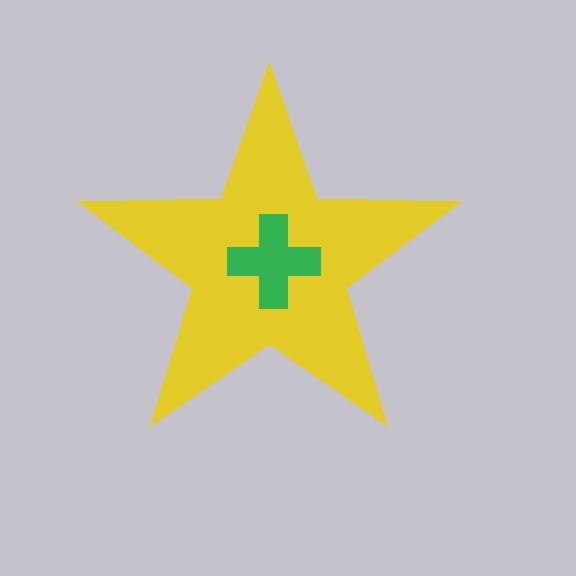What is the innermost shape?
The green cross.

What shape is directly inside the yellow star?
The green cross.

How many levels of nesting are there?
2.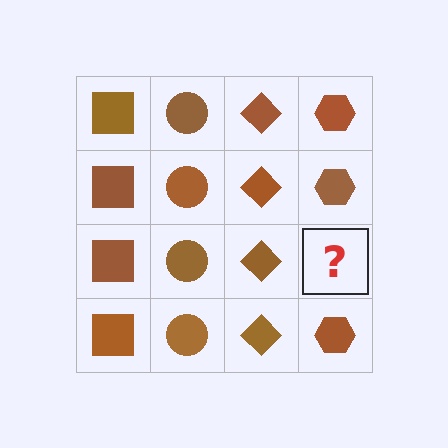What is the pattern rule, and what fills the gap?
The rule is that each column has a consistent shape. The gap should be filled with a brown hexagon.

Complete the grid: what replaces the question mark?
The question mark should be replaced with a brown hexagon.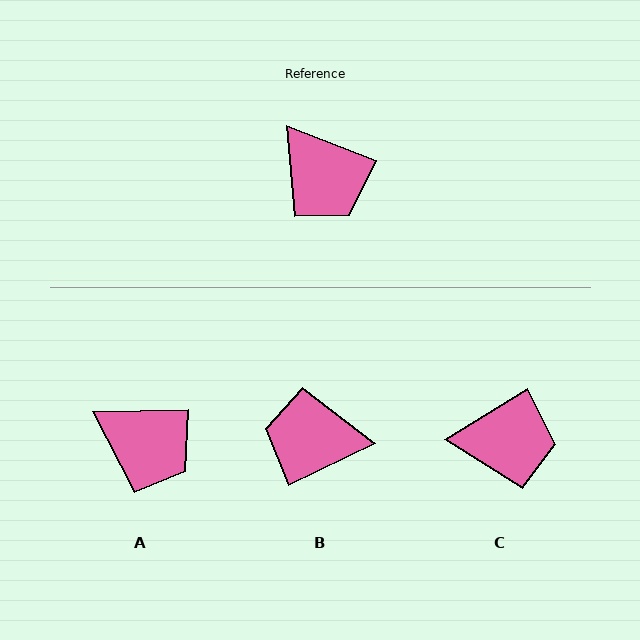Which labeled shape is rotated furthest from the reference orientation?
B, about 133 degrees away.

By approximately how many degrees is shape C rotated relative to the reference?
Approximately 53 degrees counter-clockwise.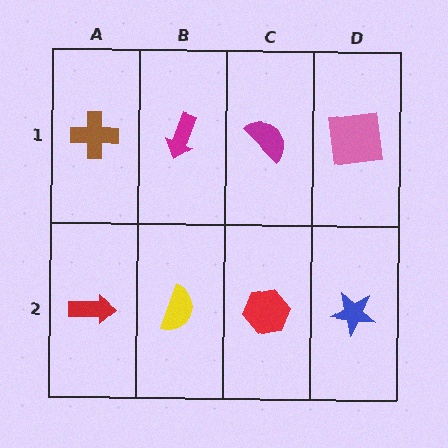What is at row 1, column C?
A magenta semicircle.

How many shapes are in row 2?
4 shapes.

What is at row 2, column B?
A yellow semicircle.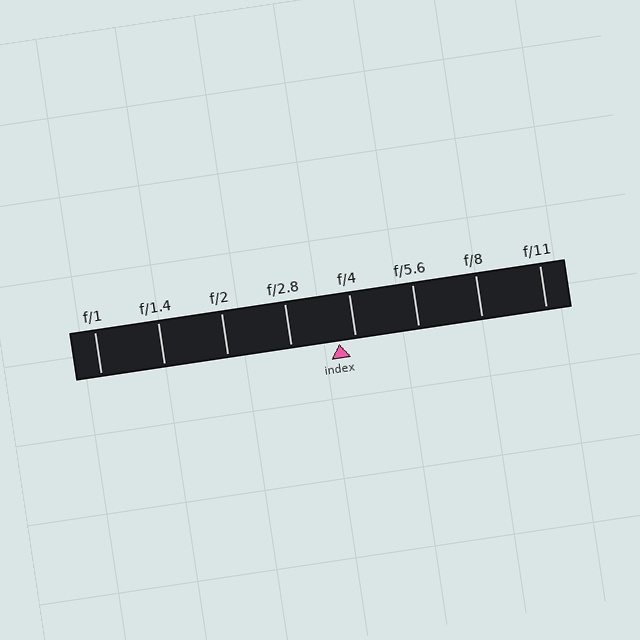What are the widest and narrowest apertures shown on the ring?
The widest aperture shown is f/1 and the narrowest is f/11.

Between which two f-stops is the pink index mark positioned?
The index mark is between f/2.8 and f/4.